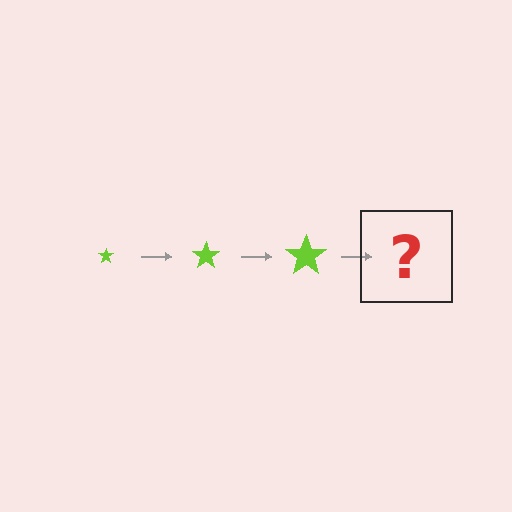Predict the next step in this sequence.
The next step is a lime star, larger than the previous one.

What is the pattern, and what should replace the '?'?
The pattern is that the star gets progressively larger each step. The '?' should be a lime star, larger than the previous one.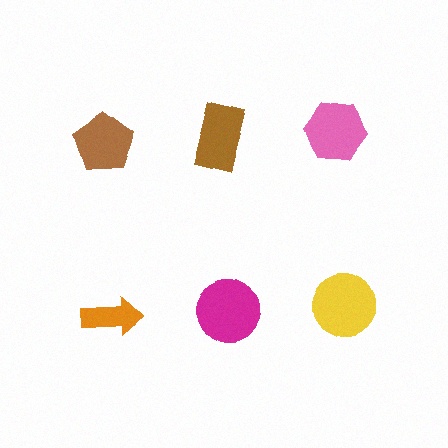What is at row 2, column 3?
A yellow circle.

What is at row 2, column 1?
An orange arrow.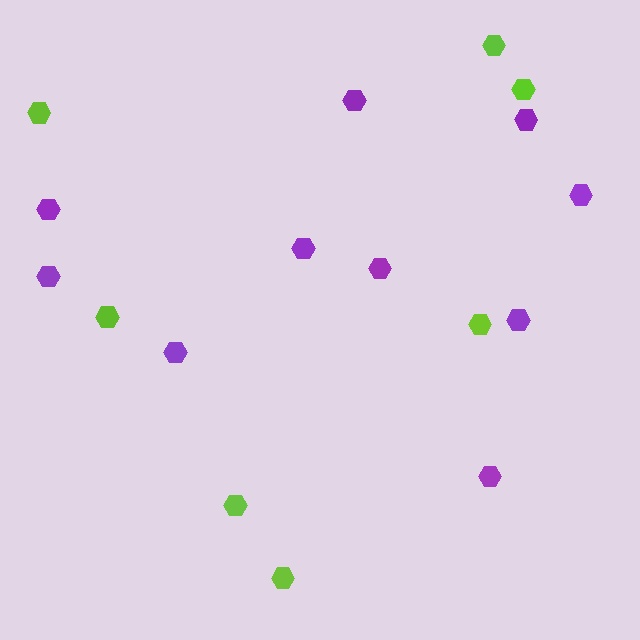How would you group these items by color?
There are 2 groups: one group of purple hexagons (10) and one group of lime hexagons (7).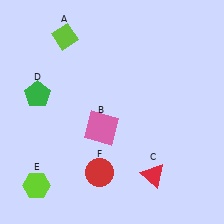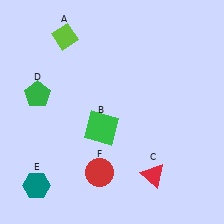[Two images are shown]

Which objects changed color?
B changed from pink to green. E changed from lime to teal.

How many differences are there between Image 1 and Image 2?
There are 2 differences between the two images.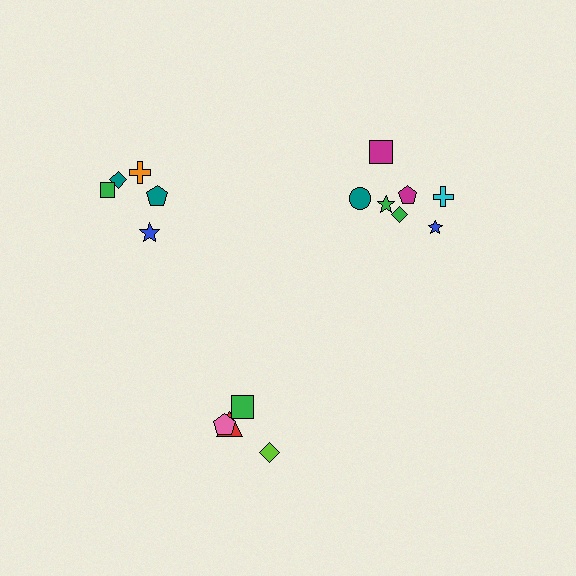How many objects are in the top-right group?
There are 7 objects.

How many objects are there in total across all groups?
There are 16 objects.